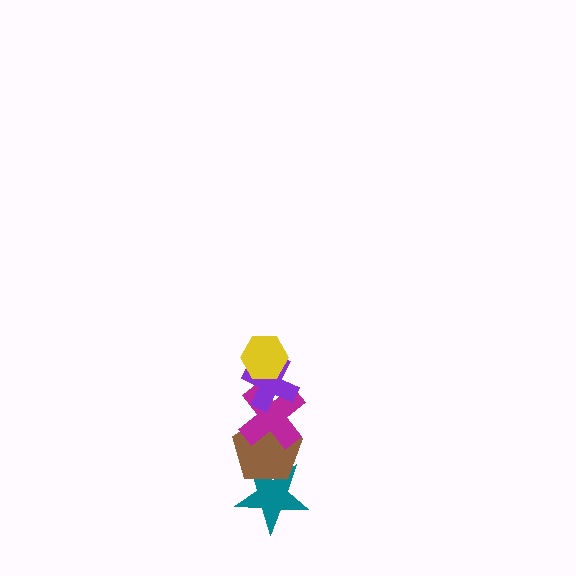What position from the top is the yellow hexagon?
The yellow hexagon is 1st from the top.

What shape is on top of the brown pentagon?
The magenta cross is on top of the brown pentagon.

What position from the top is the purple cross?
The purple cross is 2nd from the top.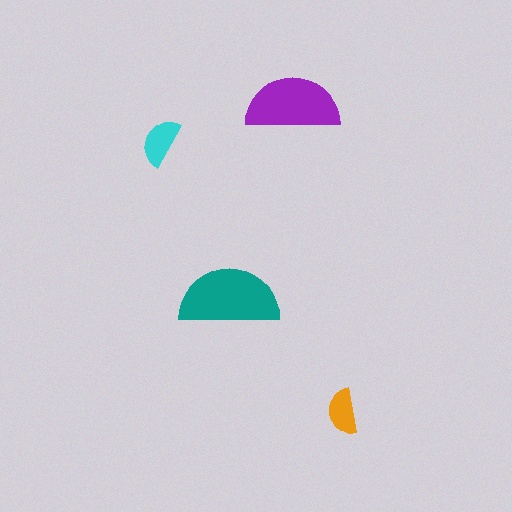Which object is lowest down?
The orange semicircle is bottommost.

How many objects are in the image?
There are 4 objects in the image.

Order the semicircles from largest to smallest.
the teal one, the purple one, the cyan one, the orange one.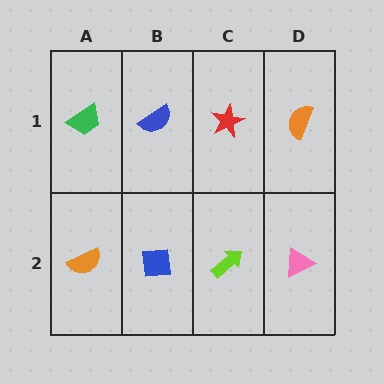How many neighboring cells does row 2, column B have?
3.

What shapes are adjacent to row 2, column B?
A blue semicircle (row 1, column B), an orange semicircle (row 2, column A), a lime arrow (row 2, column C).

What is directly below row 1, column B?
A blue square.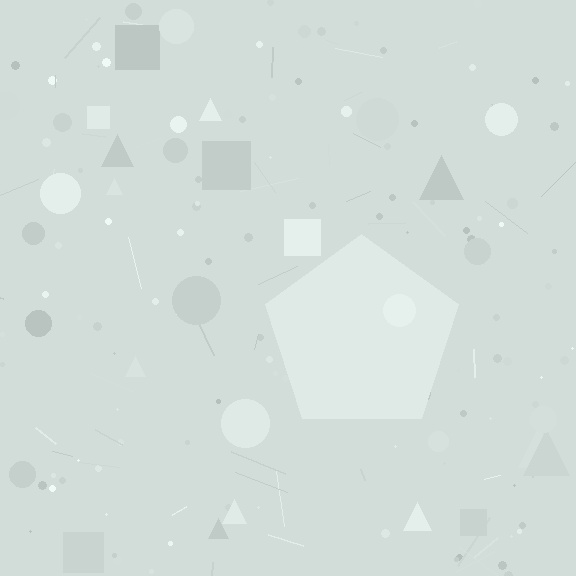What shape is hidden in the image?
A pentagon is hidden in the image.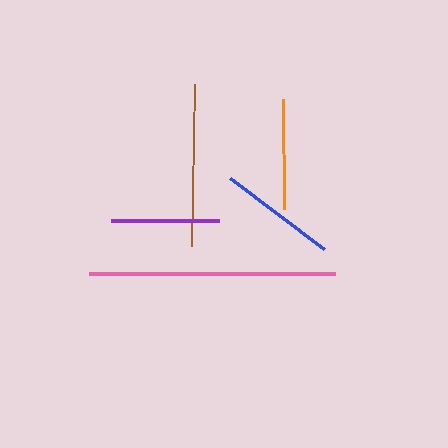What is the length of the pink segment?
The pink segment is approximately 246 pixels long.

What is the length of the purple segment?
The purple segment is approximately 108 pixels long.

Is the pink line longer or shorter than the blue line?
The pink line is longer than the blue line.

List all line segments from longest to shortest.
From longest to shortest: pink, brown, blue, orange, purple.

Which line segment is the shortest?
The purple line is the shortest at approximately 108 pixels.